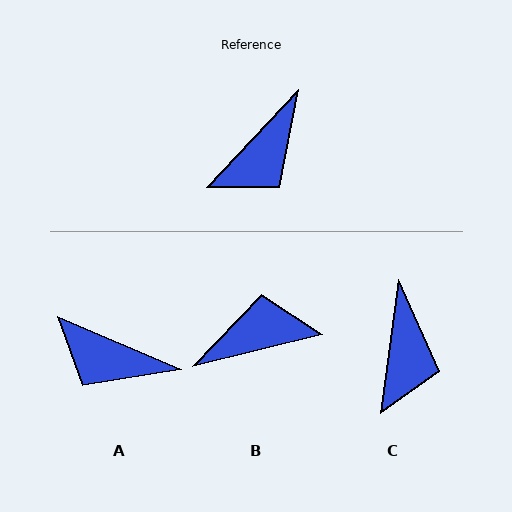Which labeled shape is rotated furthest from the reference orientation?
B, about 147 degrees away.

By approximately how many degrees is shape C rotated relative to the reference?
Approximately 35 degrees counter-clockwise.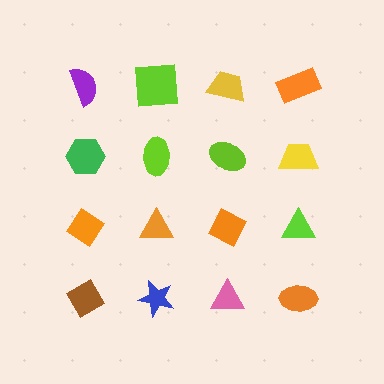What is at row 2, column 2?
A lime ellipse.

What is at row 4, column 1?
A brown diamond.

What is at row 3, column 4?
A lime triangle.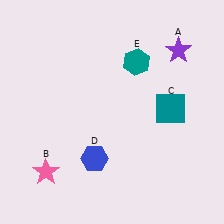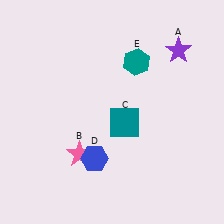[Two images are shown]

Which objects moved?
The objects that moved are: the pink star (B), the teal square (C).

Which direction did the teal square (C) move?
The teal square (C) moved left.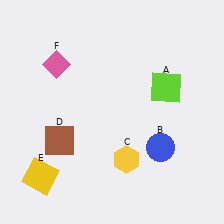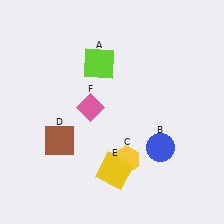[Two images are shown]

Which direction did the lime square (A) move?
The lime square (A) moved left.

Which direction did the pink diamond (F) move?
The pink diamond (F) moved down.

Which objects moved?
The objects that moved are: the lime square (A), the yellow square (E), the pink diamond (F).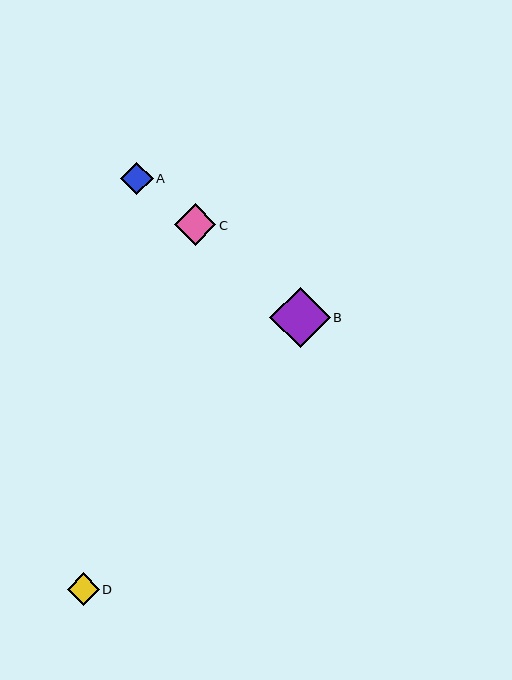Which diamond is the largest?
Diamond B is the largest with a size of approximately 61 pixels.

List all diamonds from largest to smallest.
From largest to smallest: B, C, A, D.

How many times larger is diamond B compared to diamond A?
Diamond B is approximately 1.8 times the size of diamond A.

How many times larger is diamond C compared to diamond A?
Diamond C is approximately 1.3 times the size of diamond A.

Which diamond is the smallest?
Diamond D is the smallest with a size of approximately 32 pixels.